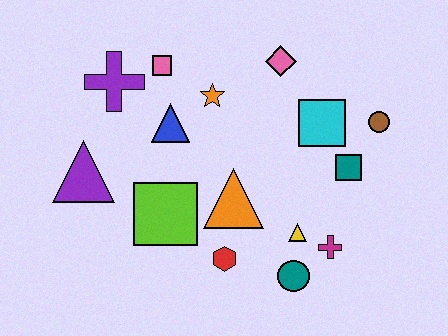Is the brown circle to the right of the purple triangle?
Yes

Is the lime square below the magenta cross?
No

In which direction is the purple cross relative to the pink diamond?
The purple cross is to the left of the pink diamond.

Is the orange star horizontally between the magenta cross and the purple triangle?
Yes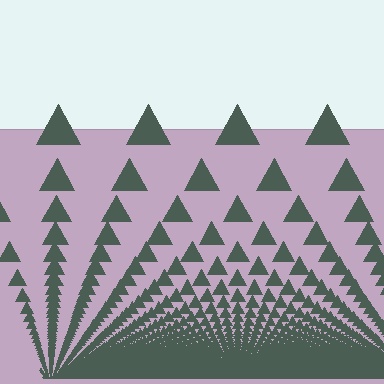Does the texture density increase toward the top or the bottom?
Density increases toward the bottom.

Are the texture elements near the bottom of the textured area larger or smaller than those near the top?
Smaller. The gradient is inverted — elements near the bottom are smaller and denser.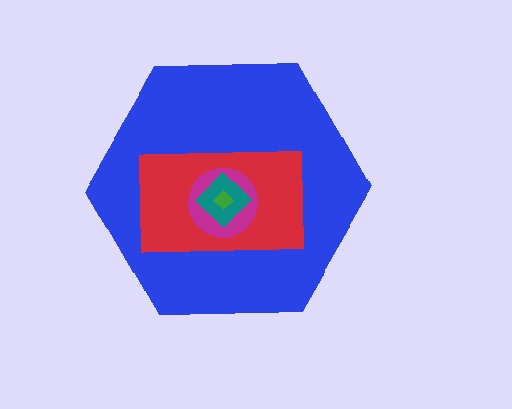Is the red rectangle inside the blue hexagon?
Yes.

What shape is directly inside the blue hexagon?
The red rectangle.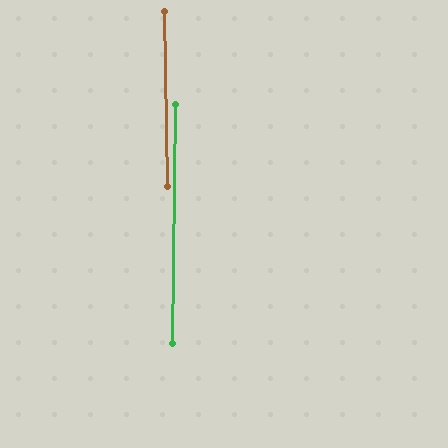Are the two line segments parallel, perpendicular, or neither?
Parallel — their directions differ by only 1.6°.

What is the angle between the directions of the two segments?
Approximately 2 degrees.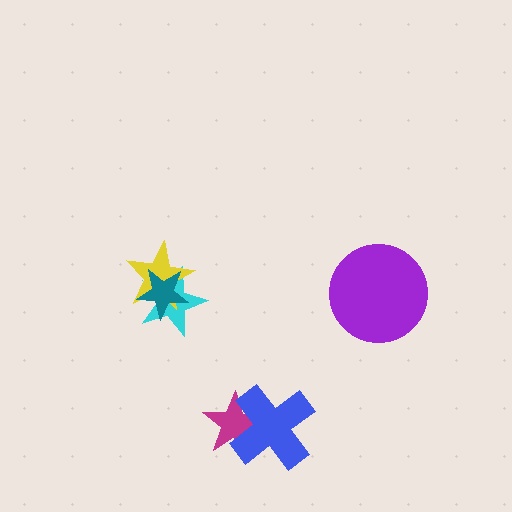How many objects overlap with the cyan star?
2 objects overlap with the cyan star.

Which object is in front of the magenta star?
The blue cross is in front of the magenta star.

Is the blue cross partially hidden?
No, no other shape covers it.